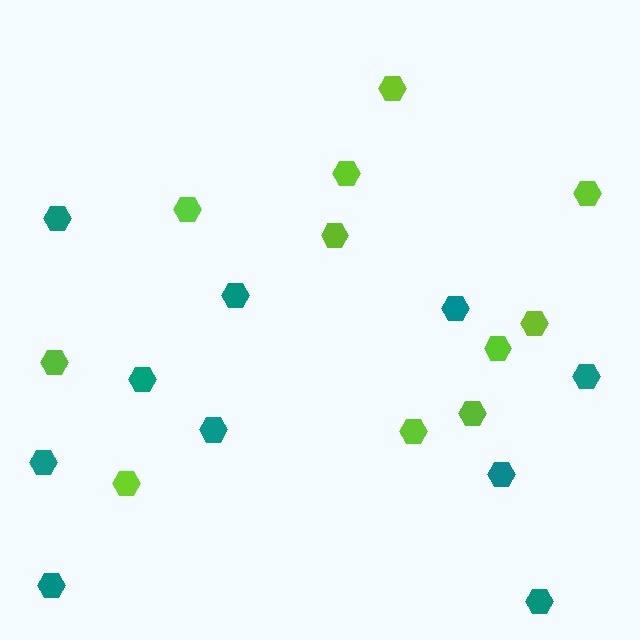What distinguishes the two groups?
There are 2 groups: one group of teal hexagons (10) and one group of lime hexagons (11).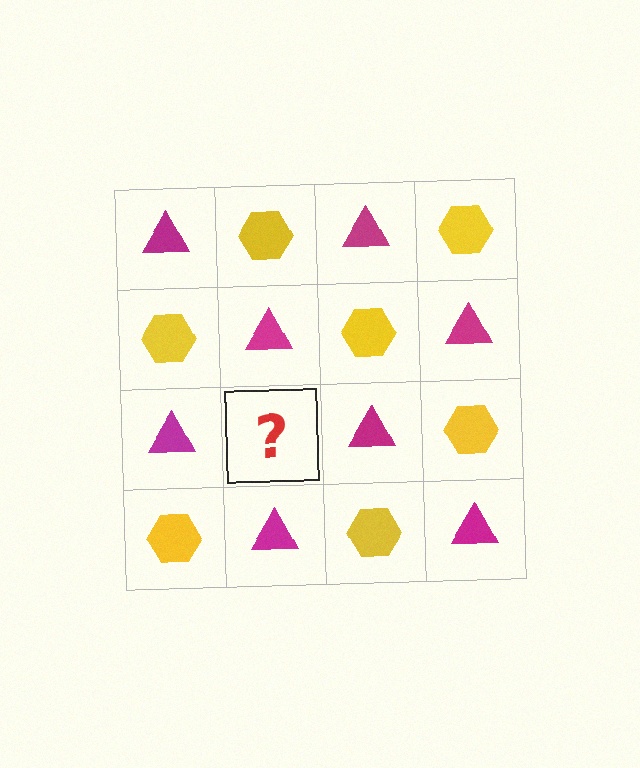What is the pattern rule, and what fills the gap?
The rule is that it alternates magenta triangle and yellow hexagon in a checkerboard pattern. The gap should be filled with a yellow hexagon.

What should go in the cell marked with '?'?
The missing cell should contain a yellow hexagon.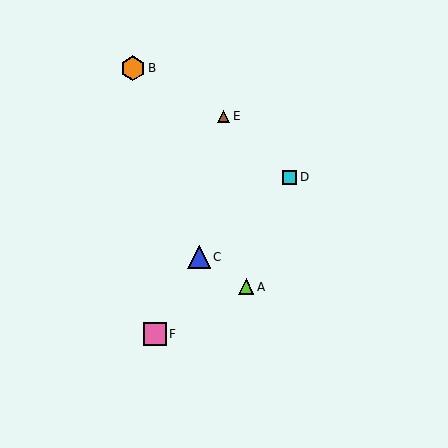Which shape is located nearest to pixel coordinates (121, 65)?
The orange hexagon (labeled B) at (133, 68) is nearest to that location.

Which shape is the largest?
The orange hexagon (labeled B) is the largest.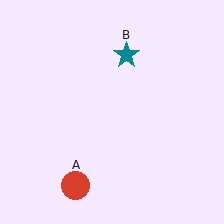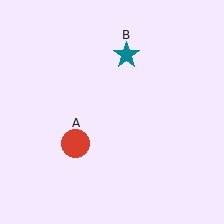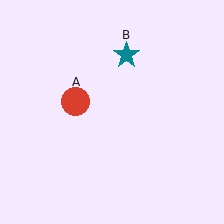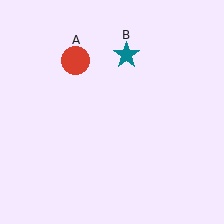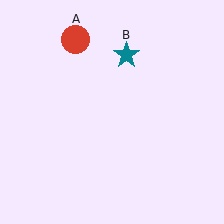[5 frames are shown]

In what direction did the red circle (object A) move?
The red circle (object A) moved up.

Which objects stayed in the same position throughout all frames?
Teal star (object B) remained stationary.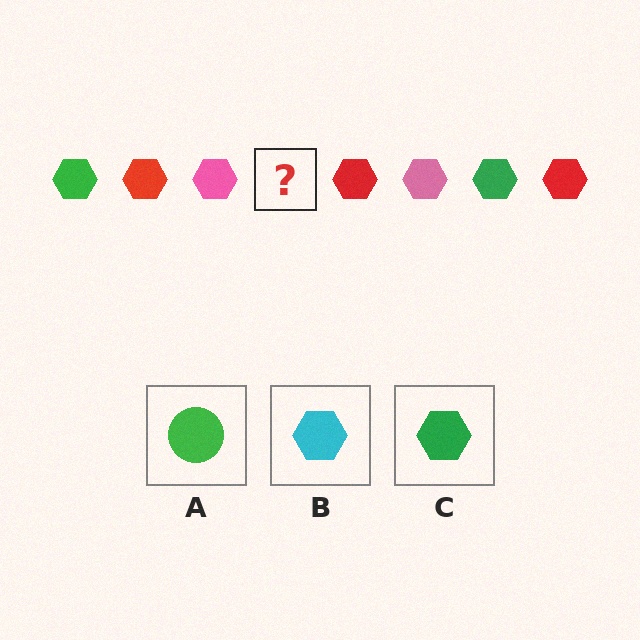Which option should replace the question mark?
Option C.